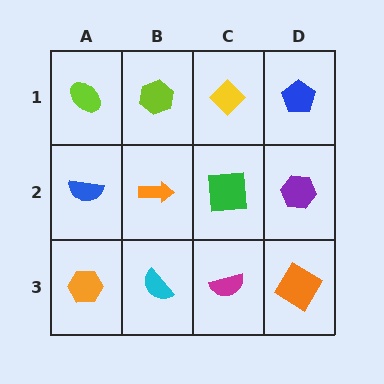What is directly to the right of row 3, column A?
A cyan semicircle.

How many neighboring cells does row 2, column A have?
3.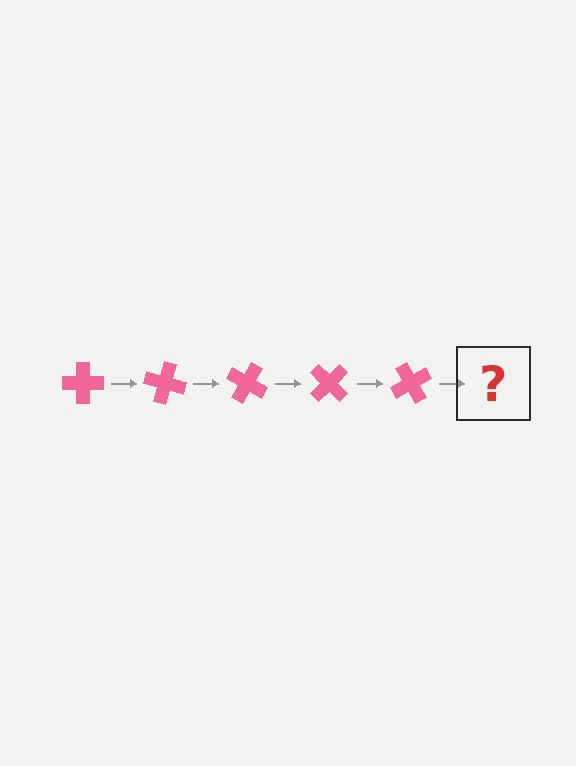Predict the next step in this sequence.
The next step is a pink cross rotated 75 degrees.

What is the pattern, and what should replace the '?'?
The pattern is that the cross rotates 15 degrees each step. The '?' should be a pink cross rotated 75 degrees.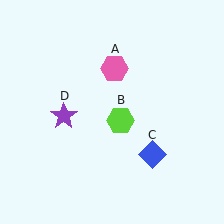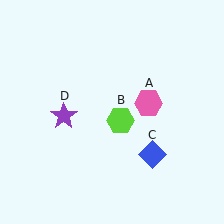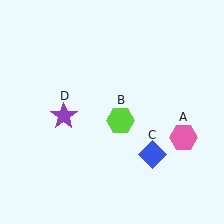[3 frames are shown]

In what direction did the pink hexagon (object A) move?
The pink hexagon (object A) moved down and to the right.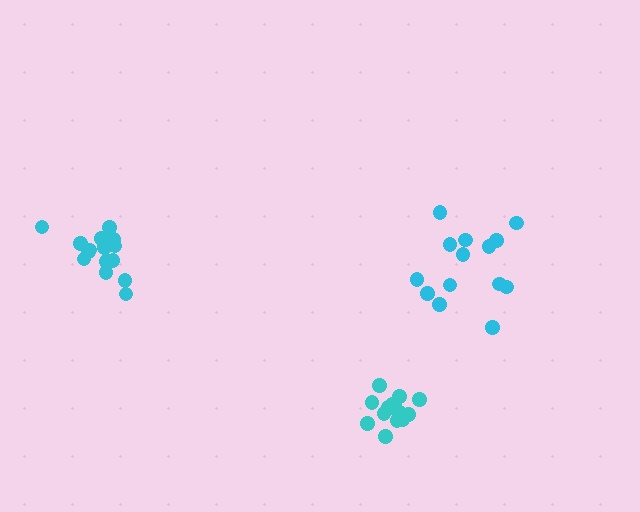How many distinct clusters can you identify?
There are 3 distinct clusters.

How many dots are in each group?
Group 1: 14 dots, Group 2: 15 dots, Group 3: 14 dots (43 total).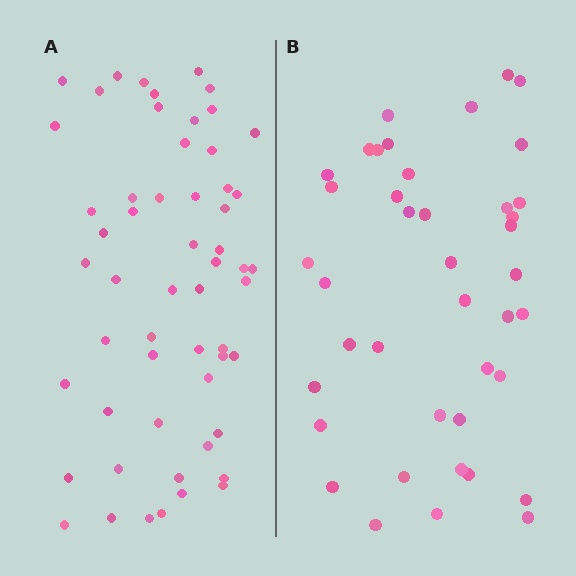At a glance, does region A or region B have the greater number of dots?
Region A (the left region) has more dots.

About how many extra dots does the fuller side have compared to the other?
Region A has approximately 15 more dots than region B.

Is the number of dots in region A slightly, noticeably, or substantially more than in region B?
Region A has noticeably more, but not dramatically so. The ratio is roughly 1.4 to 1.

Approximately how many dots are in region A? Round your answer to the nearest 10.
About 60 dots. (The exact count is 56, which rounds to 60.)